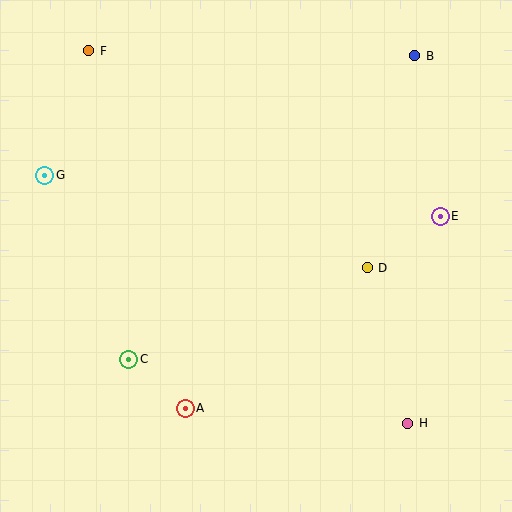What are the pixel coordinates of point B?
Point B is at (415, 56).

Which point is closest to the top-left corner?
Point F is closest to the top-left corner.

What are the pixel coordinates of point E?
Point E is at (440, 216).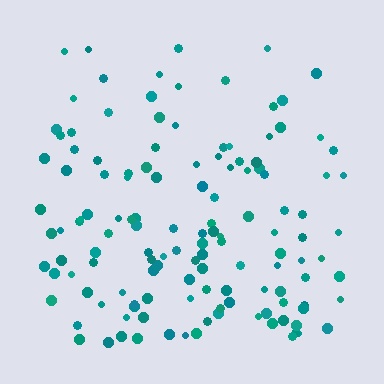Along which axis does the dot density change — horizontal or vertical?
Vertical.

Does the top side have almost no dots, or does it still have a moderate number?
Still a moderate number, just noticeably fewer than the bottom.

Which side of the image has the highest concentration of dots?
The bottom.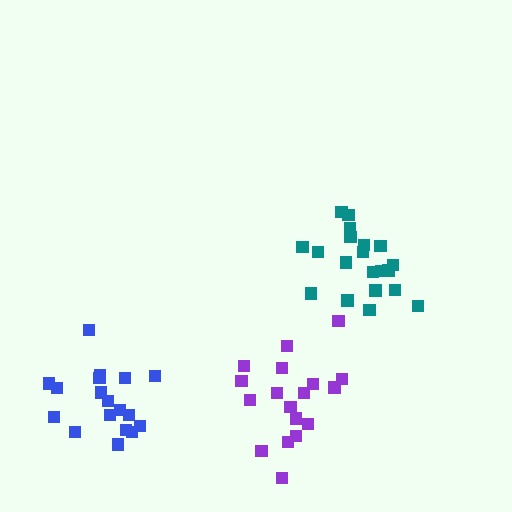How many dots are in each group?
Group 1: 19 dots, Group 2: 18 dots, Group 3: 20 dots (57 total).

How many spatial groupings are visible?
There are 3 spatial groupings.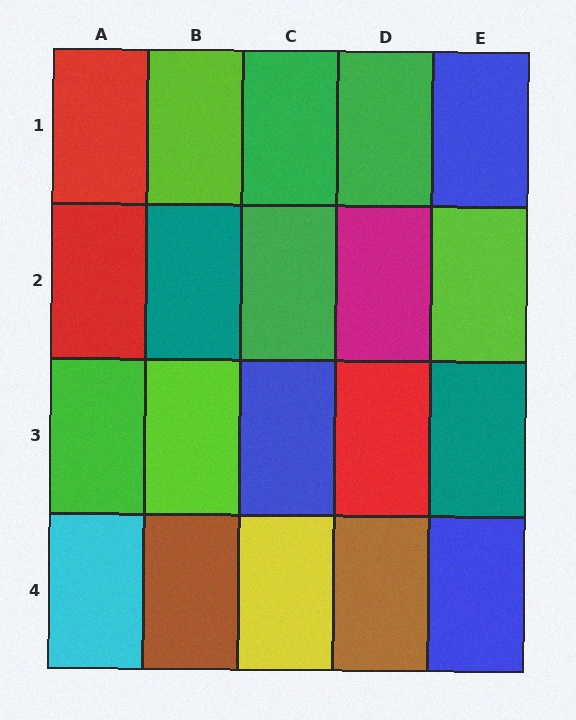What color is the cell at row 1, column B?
Lime.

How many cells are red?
3 cells are red.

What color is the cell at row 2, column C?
Green.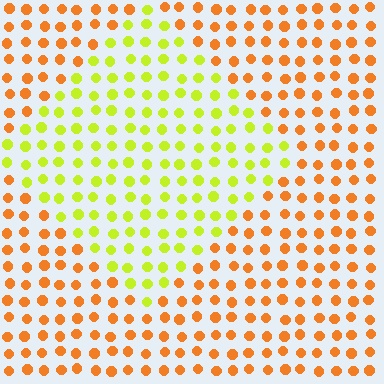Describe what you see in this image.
The image is filled with small orange elements in a uniform arrangement. A diamond-shaped region is visible where the elements are tinted to a slightly different hue, forming a subtle color boundary.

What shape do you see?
I see a diamond.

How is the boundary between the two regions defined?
The boundary is defined purely by a slight shift in hue (about 48 degrees). Spacing, size, and orientation are identical on both sides.